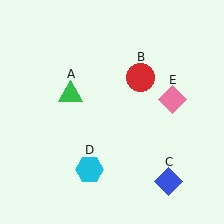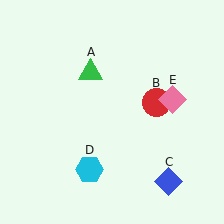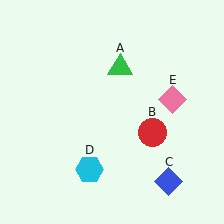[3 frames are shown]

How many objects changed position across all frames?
2 objects changed position: green triangle (object A), red circle (object B).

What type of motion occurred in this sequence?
The green triangle (object A), red circle (object B) rotated clockwise around the center of the scene.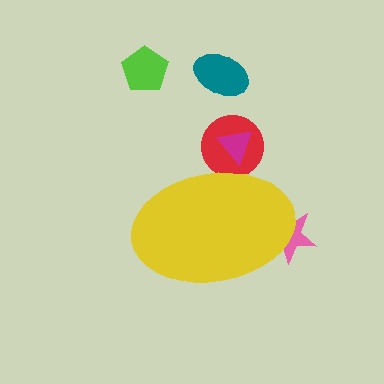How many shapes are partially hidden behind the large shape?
3 shapes are partially hidden.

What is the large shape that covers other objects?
A yellow ellipse.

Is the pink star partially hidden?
Yes, the pink star is partially hidden behind the yellow ellipse.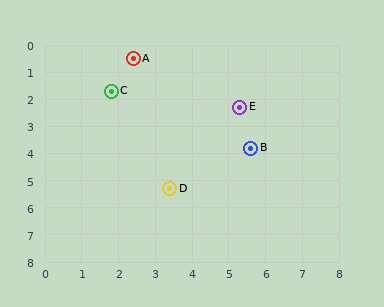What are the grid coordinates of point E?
Point E is at approximately (5.3, 2.3).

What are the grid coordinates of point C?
Point C is at approximately (1.8, 1.7).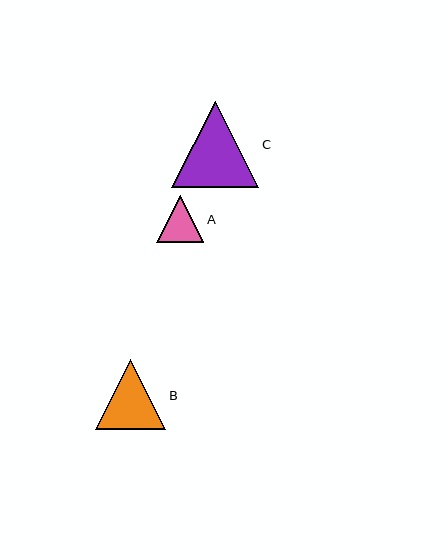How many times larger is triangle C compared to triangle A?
Triangle C is approximately 1.8 times the size of triangle A.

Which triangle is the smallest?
Triangle A is the smallest with a size of approximately 47 pixels.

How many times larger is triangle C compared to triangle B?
Triangle C is approximately 1.2 times the size of triangle B.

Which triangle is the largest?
Triangle C is the largest with a size of approximately 87 pixels.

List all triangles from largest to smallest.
From largest to smallest: C, B, A.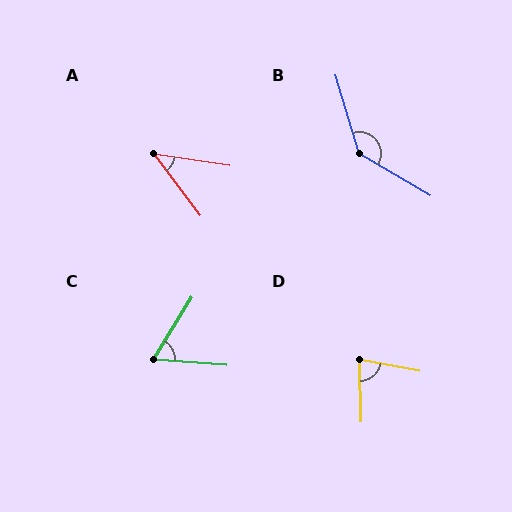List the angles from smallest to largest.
A (45°), C (63°), D (78°), B (137°).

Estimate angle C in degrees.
Approximately 63 degrees.